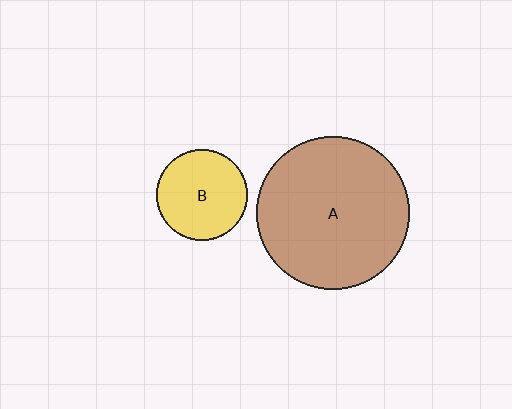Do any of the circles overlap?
No, none of the circles overlap.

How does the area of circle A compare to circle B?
Approximately 2.9 times.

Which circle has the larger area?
Circle A (brown).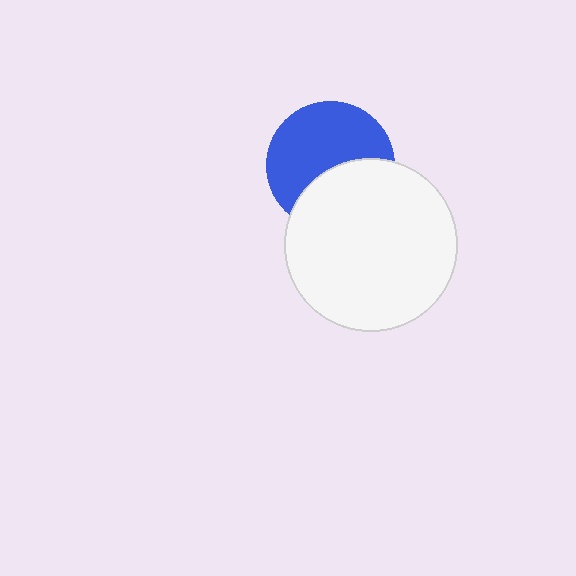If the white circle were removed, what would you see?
You would see the complete blue circle.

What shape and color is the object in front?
The object in front is a white circle.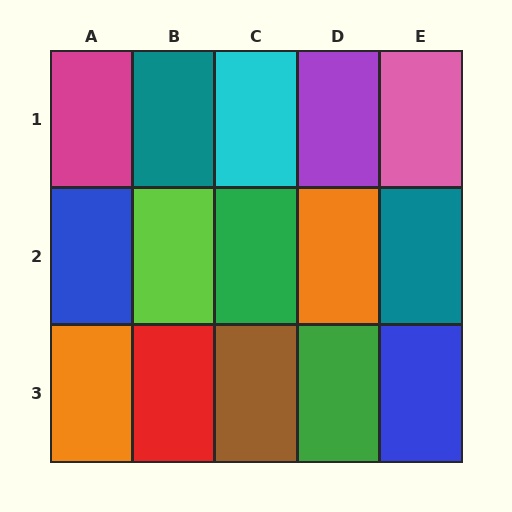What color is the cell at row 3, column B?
Red.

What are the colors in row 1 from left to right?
Magenta, teal, cyan, purple, pink.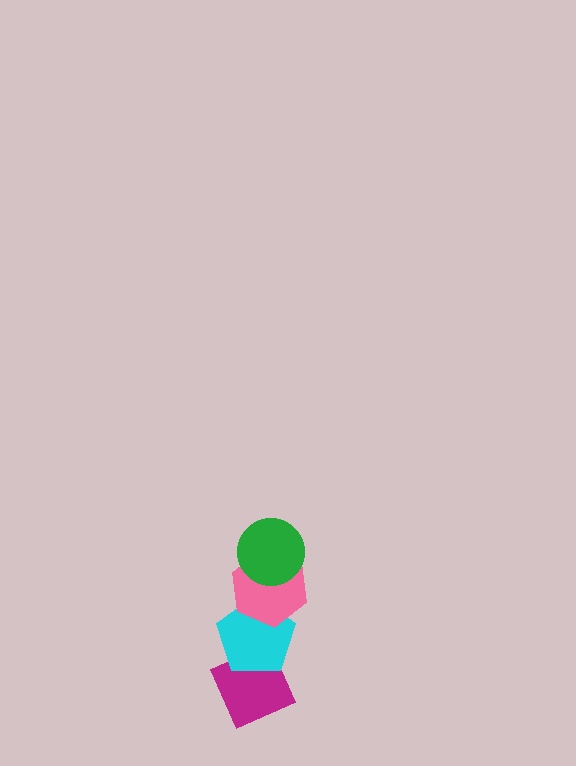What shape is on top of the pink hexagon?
The green circle is on top of the pink hexagon.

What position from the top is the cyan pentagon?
The cyan pentagon is 3rd from the top.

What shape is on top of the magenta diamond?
The cyan pentagon is on top of the magenta diamond.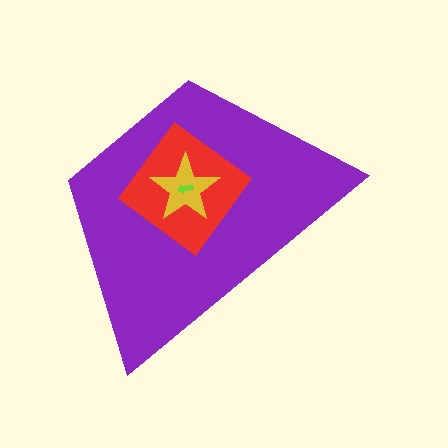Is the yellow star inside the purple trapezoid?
Yes.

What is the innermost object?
The lime arrow.